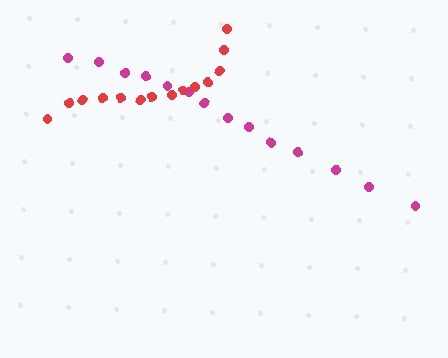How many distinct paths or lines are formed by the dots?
There are 2 distinct paths.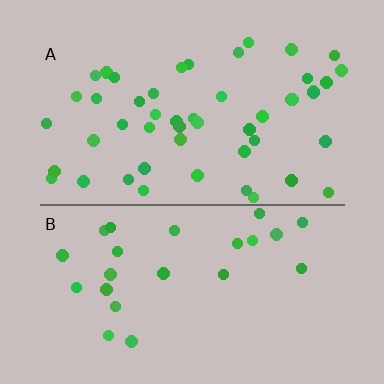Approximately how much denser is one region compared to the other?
Approximately 2.1× — region A over region B.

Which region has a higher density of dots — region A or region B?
A (the top).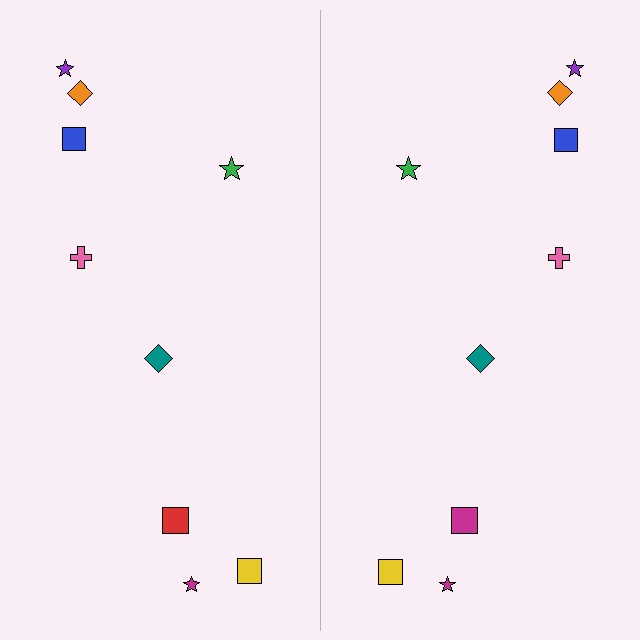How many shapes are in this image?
There are 18 shapes in this image.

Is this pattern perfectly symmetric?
No, the pattern is not perfectly symmetric. The magenta square on the right side breaks the symmetry — its mirror counterpart is red.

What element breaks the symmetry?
The magenta square on the right side breaks the symmetry — its mirror counterpart is red.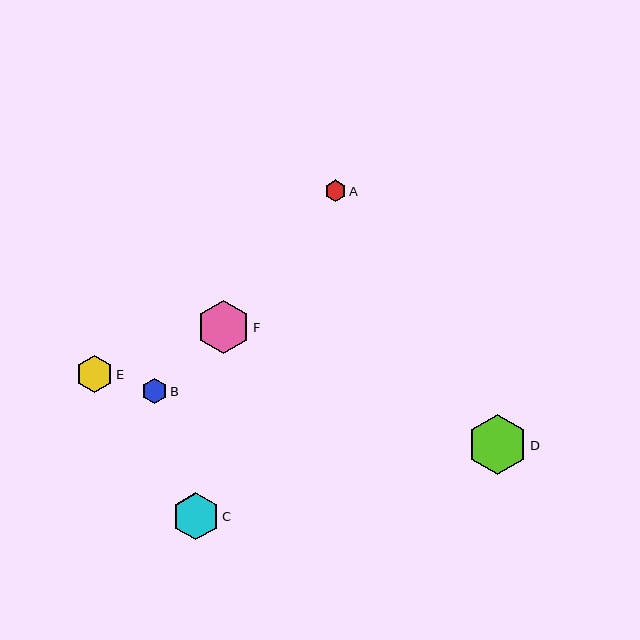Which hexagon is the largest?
Hexagon D is the largest with a size of approximately 60 pixels.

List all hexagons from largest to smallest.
From largest to smallest: D, F, C, E, B, A.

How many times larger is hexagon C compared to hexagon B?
Hexagon C is approximately 1.8 times the size of hexagon B.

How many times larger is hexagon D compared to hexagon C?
Hexagon D is approximately 1.3 times the size of hexagon C.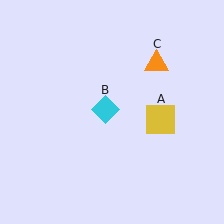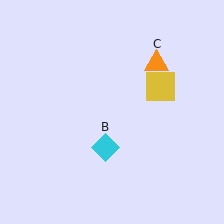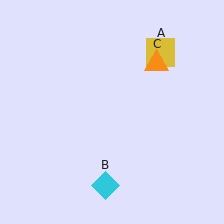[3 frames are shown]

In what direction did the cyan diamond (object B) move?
The cyan diamond (object B) moved down.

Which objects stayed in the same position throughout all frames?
Orange triangle (object C) remained stationary.